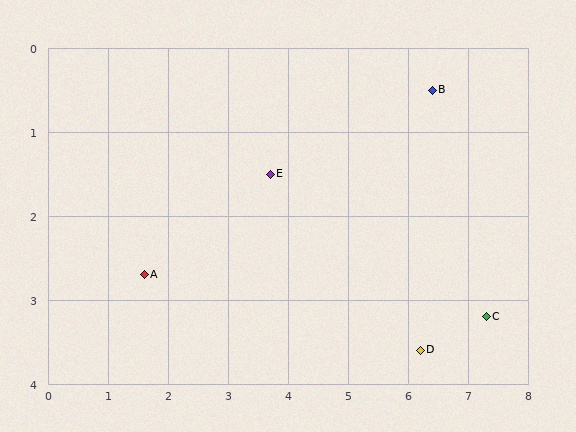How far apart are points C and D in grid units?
Points C and D are about 1.2 grid units apart.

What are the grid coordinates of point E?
Point E is at approximately (3.7, 1.5).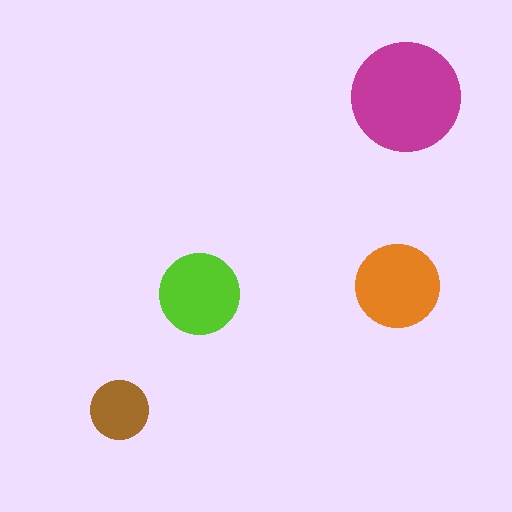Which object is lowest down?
The brown circle is bottommost.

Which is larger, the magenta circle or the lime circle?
The magenta one.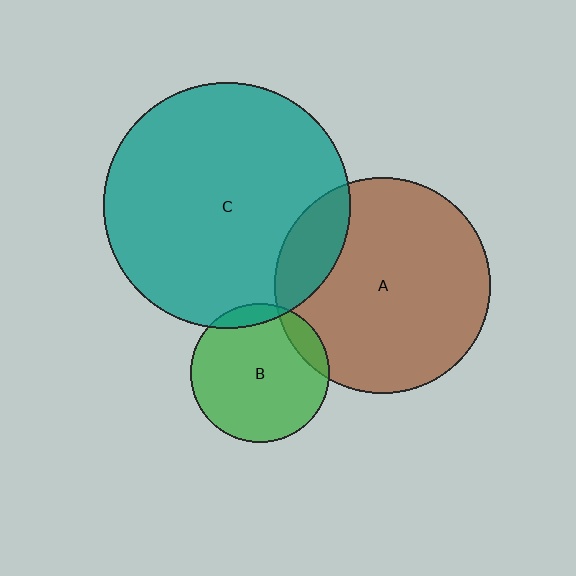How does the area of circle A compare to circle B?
Approximately 2.4 times.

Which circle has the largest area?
Circle C (teal).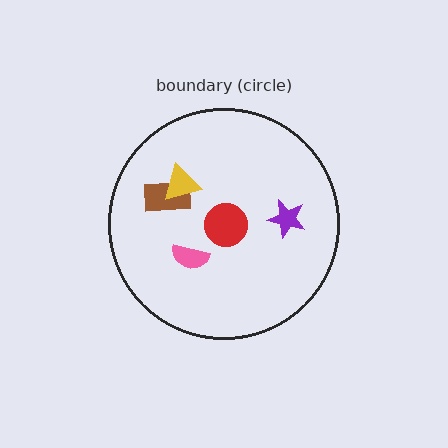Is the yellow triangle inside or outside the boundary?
Inside.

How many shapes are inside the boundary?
5 inside, 0 outside.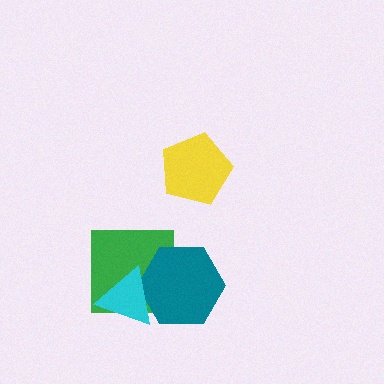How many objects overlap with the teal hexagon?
2 objects overlap with the teal hexagon.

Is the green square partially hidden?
Yes, it is partially covered by another shape.